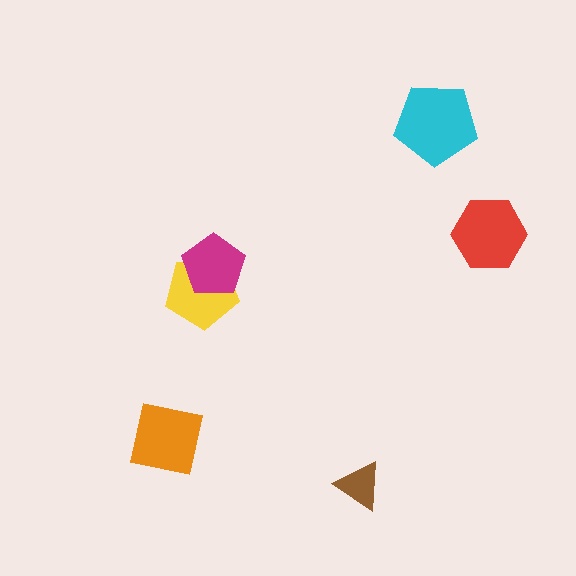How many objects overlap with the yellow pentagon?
1 object overlaps with the yellow pentagon.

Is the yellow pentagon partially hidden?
Yes, it is partially covered by another shape.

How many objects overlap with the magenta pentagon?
1 object overlaps with the magenta pentagon.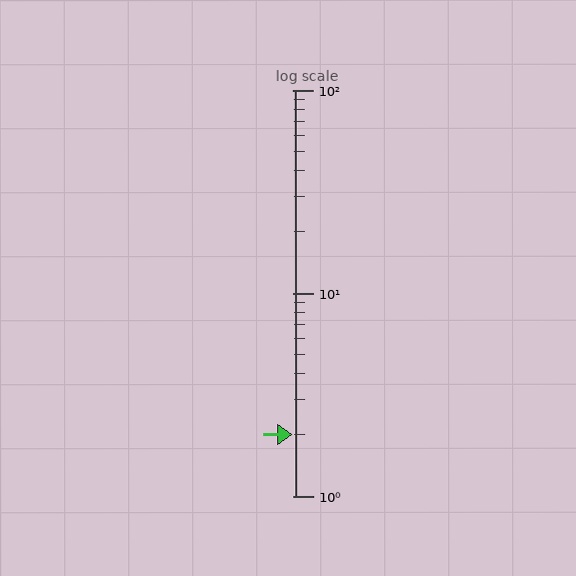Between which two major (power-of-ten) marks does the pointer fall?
The pointer is between 1 and 10.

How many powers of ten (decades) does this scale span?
The scale spans 2 decades, from 1 to 100.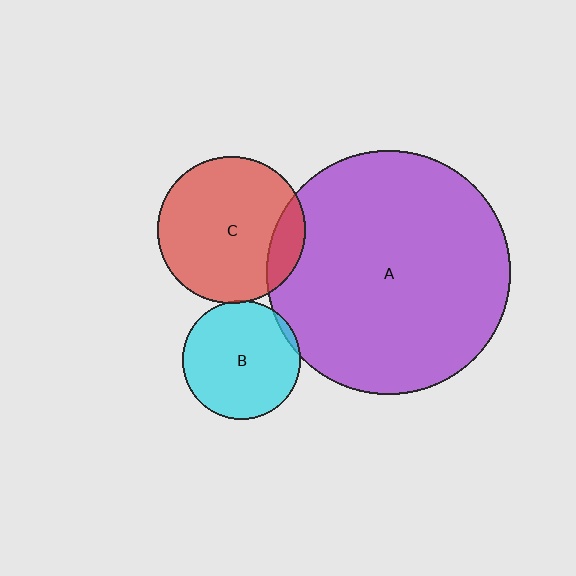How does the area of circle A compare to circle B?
Approximately 4.2 times.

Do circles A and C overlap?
Yes.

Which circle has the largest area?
Circle A (purple).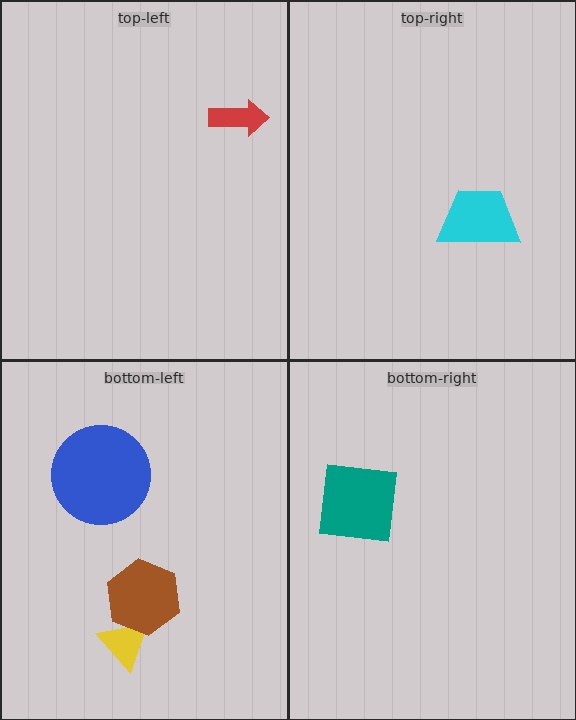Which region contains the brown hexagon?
The bottom-left region.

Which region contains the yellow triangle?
The bottom-left region.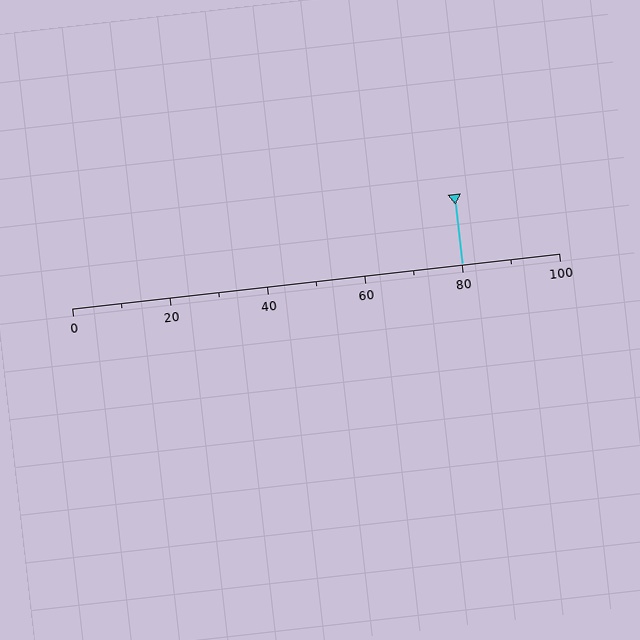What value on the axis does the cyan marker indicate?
The marker indicates approximately 80.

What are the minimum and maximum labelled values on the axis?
The axis runs from 0 to 100.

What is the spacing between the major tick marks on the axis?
The major ticks are spaced 20 apart.